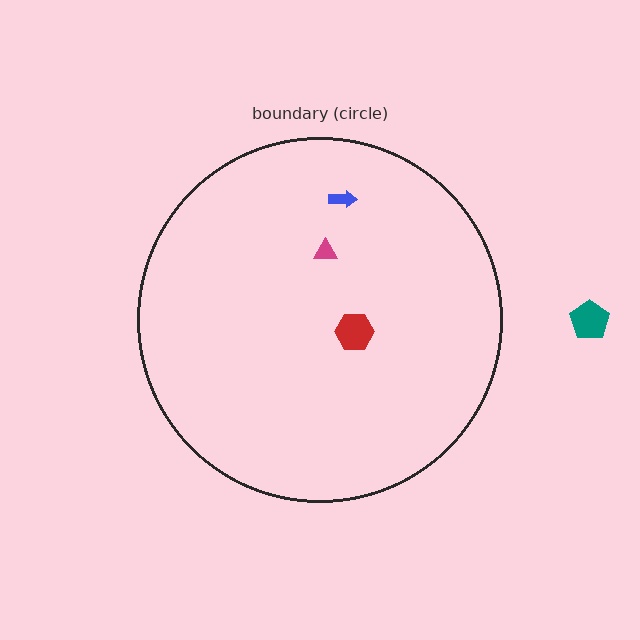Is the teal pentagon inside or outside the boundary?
Outside.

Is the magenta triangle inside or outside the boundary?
Inside.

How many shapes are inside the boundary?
3 inside, 1 outside.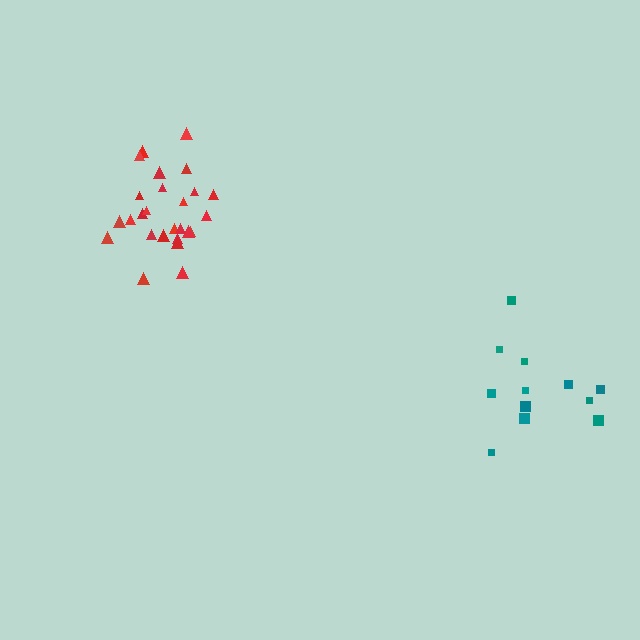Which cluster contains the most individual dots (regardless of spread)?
Red (26).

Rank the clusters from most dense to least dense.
red, teal.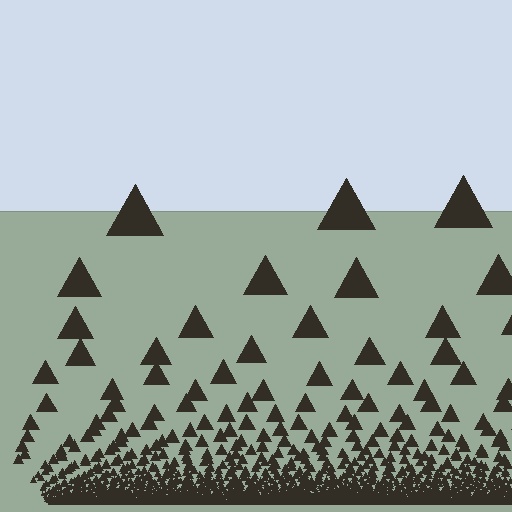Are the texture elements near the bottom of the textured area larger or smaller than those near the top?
Smaller. The gradient is inverted — elements near the bottom are smaller and denser.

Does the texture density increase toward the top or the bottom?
Density increases toward the bottom.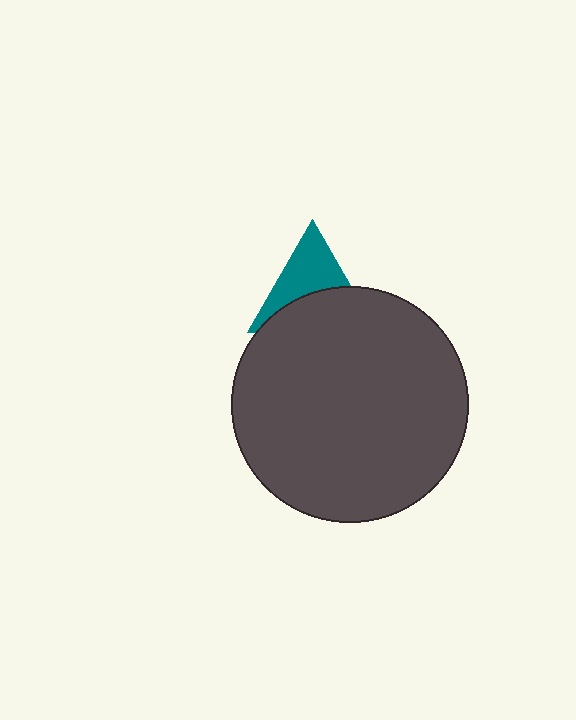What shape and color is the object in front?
The object in front is a dark gray circle.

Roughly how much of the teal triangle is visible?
About half of it is visible (roughly 49%).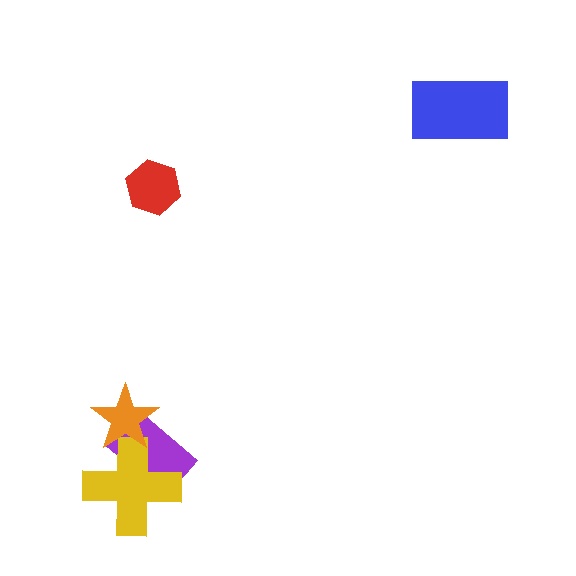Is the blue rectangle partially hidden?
No, no other shape covers it.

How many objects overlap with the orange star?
2 objects overlap with the orange star.